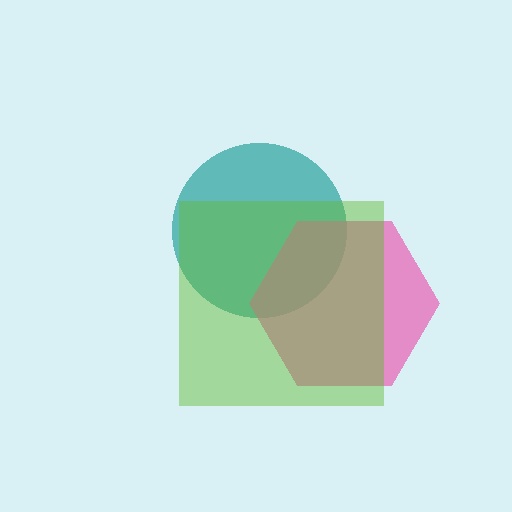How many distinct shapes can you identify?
There are 3 distinct shapes: a teal circle, a pink hexagon, a lime square.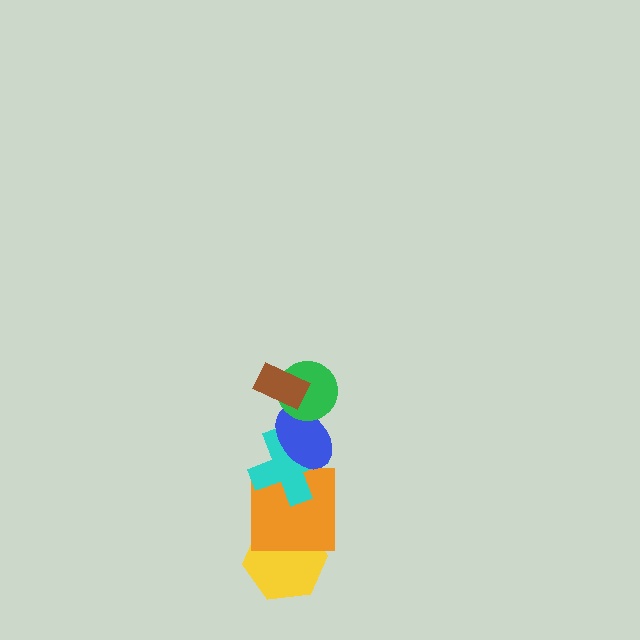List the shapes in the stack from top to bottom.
From top to bottom: the brown rectangle, the green circle, the blue ellipse, the cyan cross, the orange square, the yellow hexagon.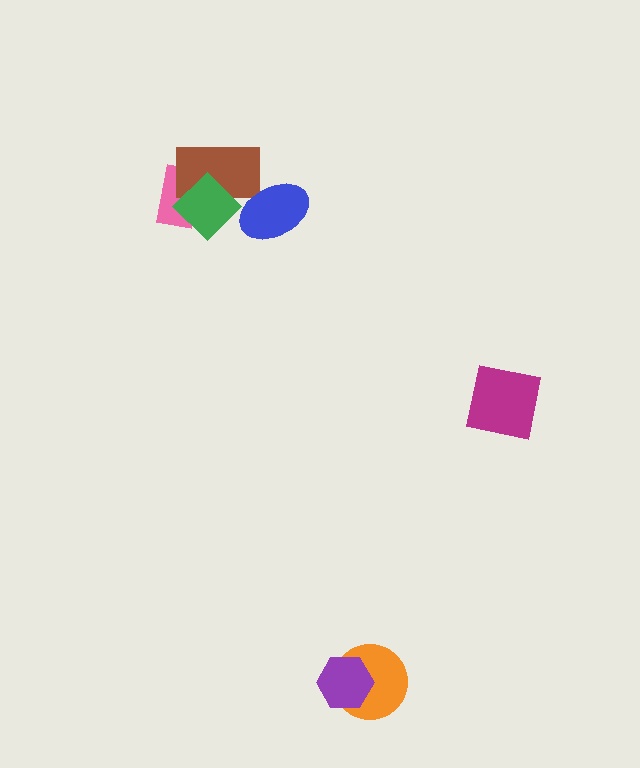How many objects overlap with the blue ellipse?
1 object overlaps with the blue ellipse.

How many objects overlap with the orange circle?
1 object overlaps with the orange circle.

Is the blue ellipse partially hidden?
No, no other shape covers it.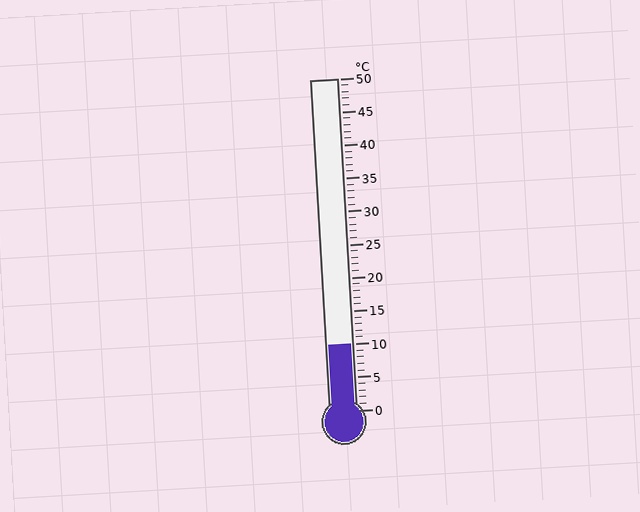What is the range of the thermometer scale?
The thermometer scale ranges from 0°C to 50°C.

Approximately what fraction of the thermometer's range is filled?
The thermometer is filled to approximately 20% of its range.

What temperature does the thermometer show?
The thermometer shows approximately 10°C.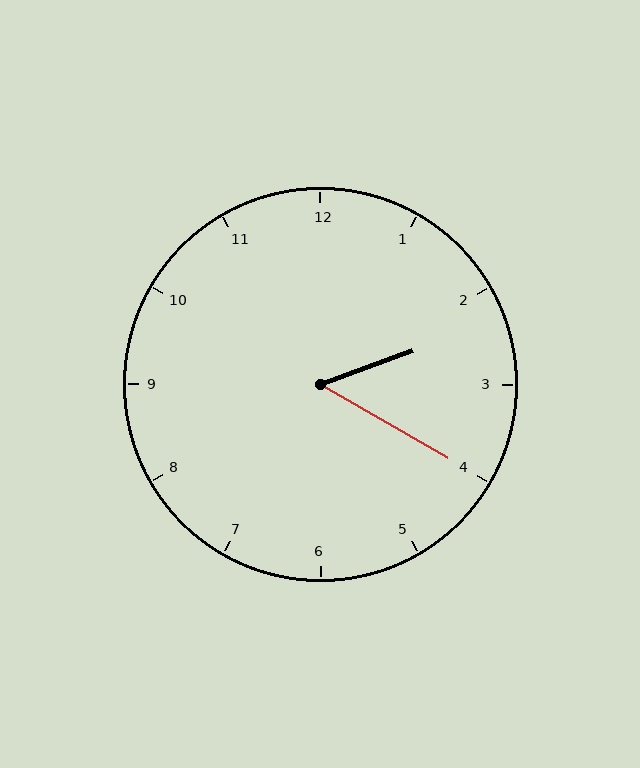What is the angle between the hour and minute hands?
Approximately 50 degrees.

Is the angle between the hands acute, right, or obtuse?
It is acute.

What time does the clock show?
2:20.